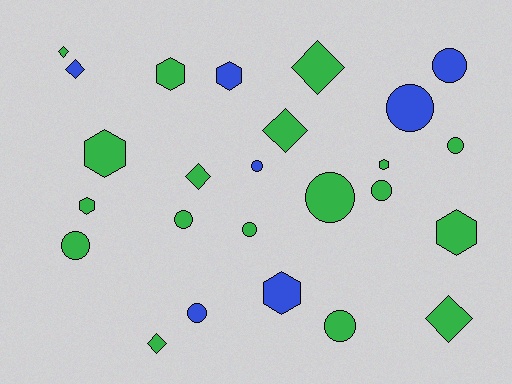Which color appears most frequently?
Green, with 18 objects.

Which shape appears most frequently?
Circle, with 11 objects.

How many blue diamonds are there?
There is 1 blue diamond.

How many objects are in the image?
There are 25 objects.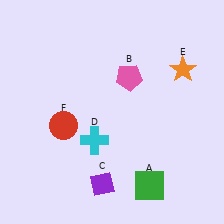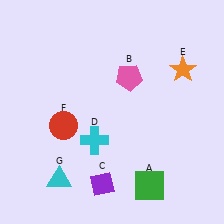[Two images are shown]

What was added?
A cyan triangle (G) was added in Image 2.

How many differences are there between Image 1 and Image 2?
There is 1 difference between the two images.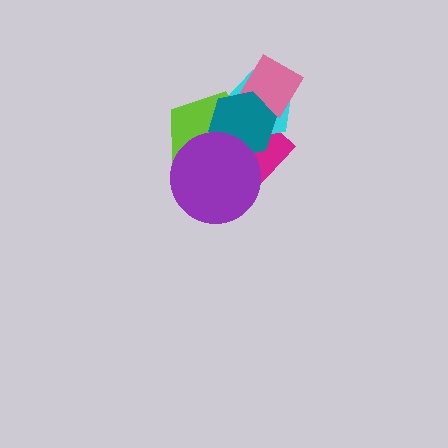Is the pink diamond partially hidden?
Yes, it is partially covered by another shape.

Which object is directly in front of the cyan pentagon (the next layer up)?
The pink diamond is directly in front of the cyan pentagon.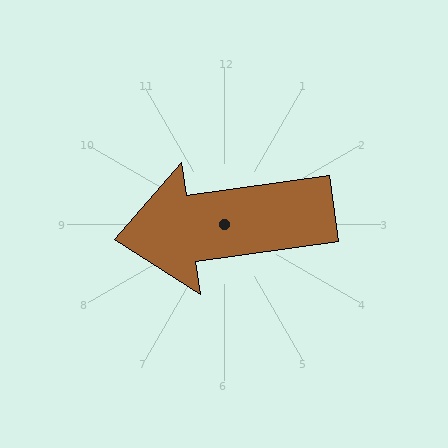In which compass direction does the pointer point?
West.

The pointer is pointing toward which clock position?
Roughly 9 o'clock.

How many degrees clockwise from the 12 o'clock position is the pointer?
Approximately 262 degrees.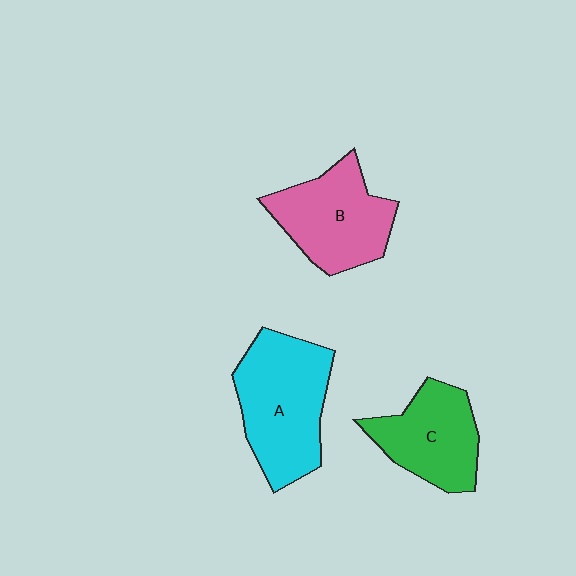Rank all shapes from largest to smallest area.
From largest to smallest: A (cyan), B (pink), C (green).